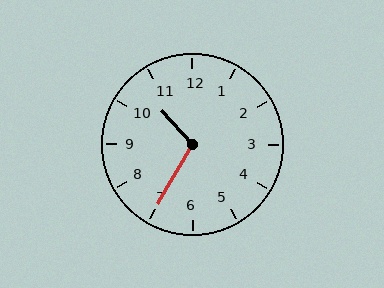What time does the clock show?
10:35.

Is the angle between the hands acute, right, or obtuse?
It is obtuse.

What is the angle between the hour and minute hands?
Approximately 108 degrees.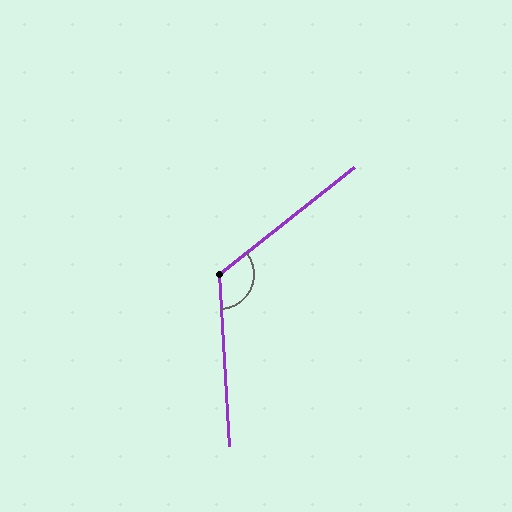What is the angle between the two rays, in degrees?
Approximately 125 degrees.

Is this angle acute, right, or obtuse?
It is obtuse.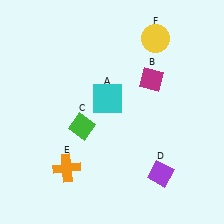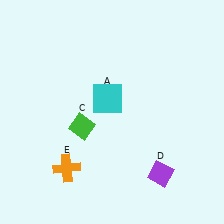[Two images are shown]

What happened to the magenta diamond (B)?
The magenta diamond (B) was removed in Image 2. It was in the top-right area of Image 1.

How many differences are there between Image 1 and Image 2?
There are 2 differences between the two images.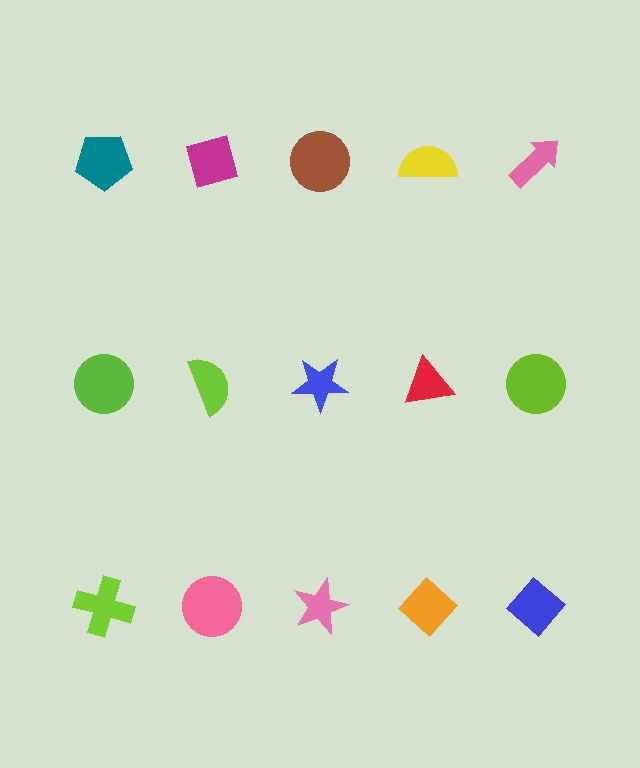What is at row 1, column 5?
A pink arrow.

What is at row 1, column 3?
A brown circle.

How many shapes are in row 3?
5 shapes.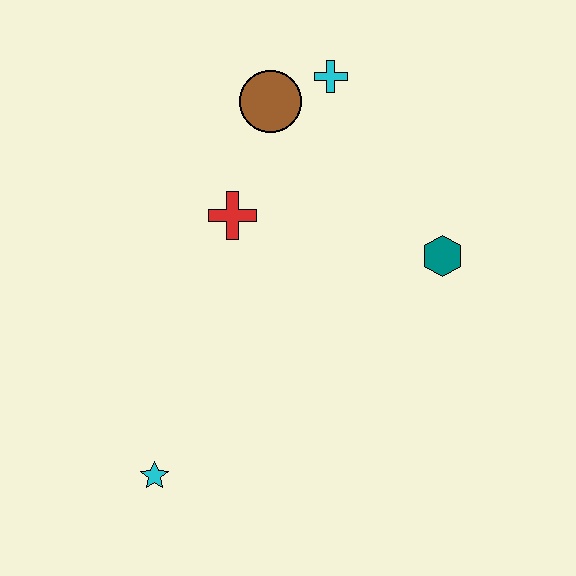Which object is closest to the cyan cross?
The brown circle is closest to the cyan cross.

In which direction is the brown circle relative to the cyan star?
The brown circle is above the cyan star.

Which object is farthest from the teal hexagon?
The cyan star is farthest from the teal hexagon.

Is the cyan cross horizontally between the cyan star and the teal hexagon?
Yes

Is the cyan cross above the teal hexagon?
Yes